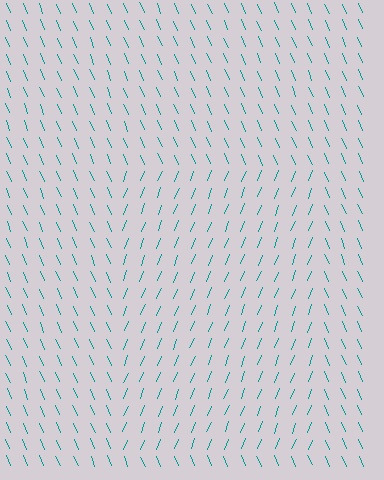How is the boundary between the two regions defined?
The boundary is defined purely by a change in line orientation (approximately 45 degrees difference). All lines are the same color and thickness.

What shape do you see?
I see a rectangle.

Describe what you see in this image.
The image is filled with small teal line segments. A rectangle region in the image has lines oriented differently from the surrounding lines, creating a visible texture boundary.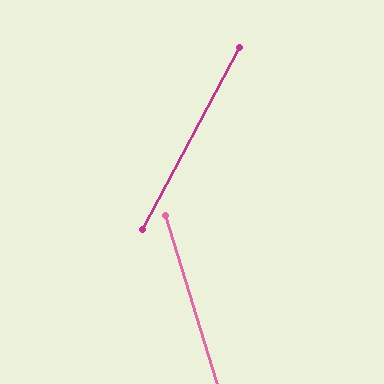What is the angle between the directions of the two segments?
Approximately 45 degrees.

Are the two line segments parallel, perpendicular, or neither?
Neither parallel nor perpendicular — they differ by about 45°.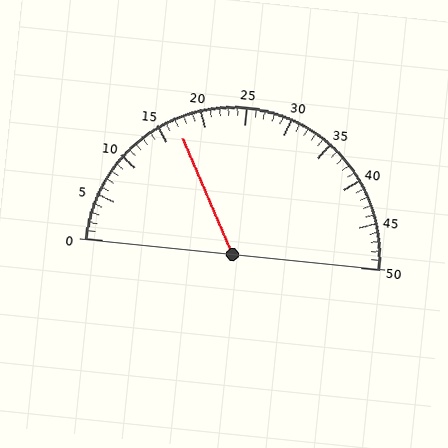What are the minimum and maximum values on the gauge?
The gauge ranges from 0 to 50.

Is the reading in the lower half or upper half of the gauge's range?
The reading is in the lower half of the range (0 to 50).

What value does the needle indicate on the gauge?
The needle indicates approximately 17.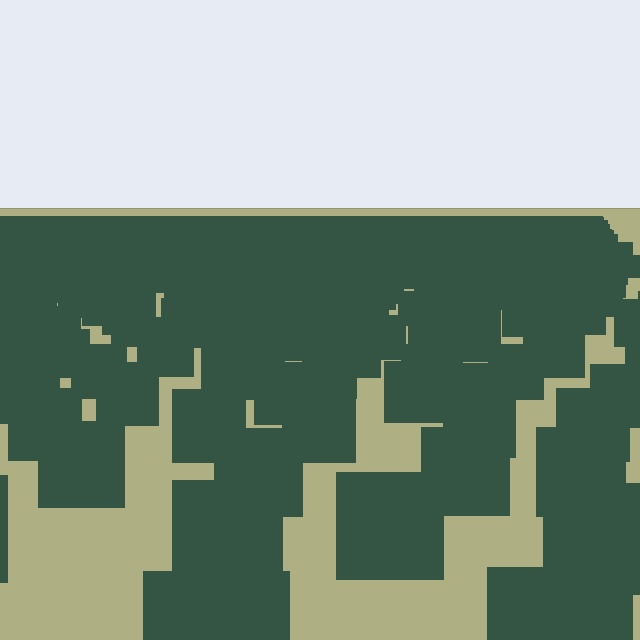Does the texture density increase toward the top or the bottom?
Density increases toward the top.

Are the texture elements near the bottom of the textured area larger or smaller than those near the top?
Larger. Near the bottom, elements are closer to the viewer and appear at a bigger on-screen size.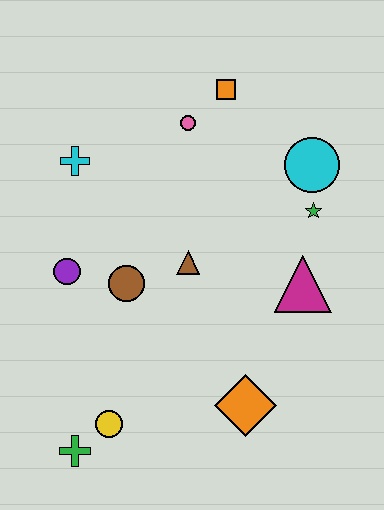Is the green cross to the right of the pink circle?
No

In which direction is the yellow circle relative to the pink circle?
The yellow circle is below the pink circle.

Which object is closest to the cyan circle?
The green star is closest to the cyan circle.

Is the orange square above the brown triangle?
Yes